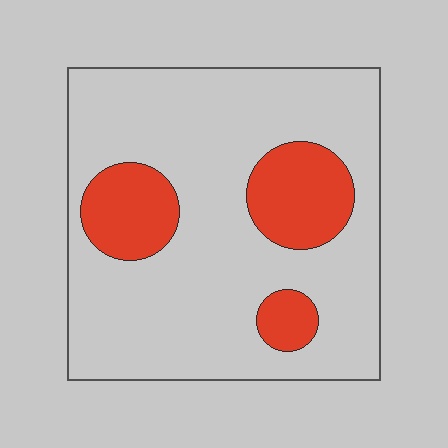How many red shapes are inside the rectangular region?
3.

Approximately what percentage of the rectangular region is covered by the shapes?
Approximately 20%.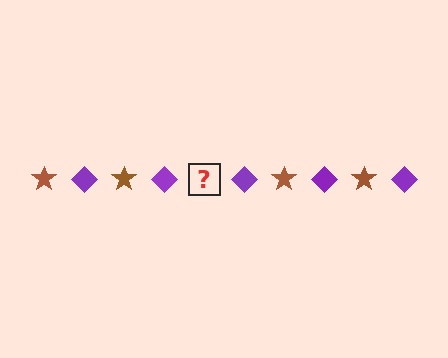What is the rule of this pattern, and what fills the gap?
The rule is that the pattern alternates between brown star and purple diamond. The gap should be filled with a brown star.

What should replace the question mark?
The question mark should be replaced with a brown star.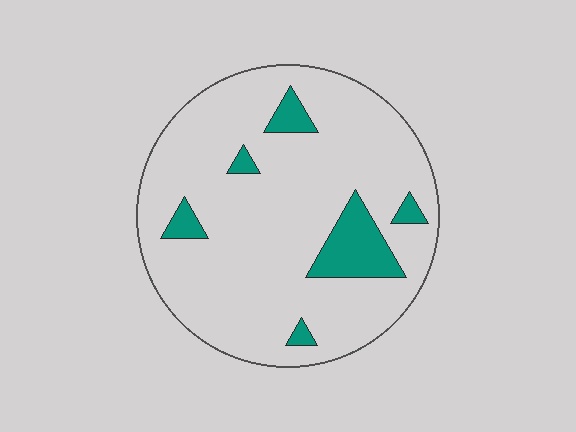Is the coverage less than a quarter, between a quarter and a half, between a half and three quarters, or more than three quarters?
Less than a quarter.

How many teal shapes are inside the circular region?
6.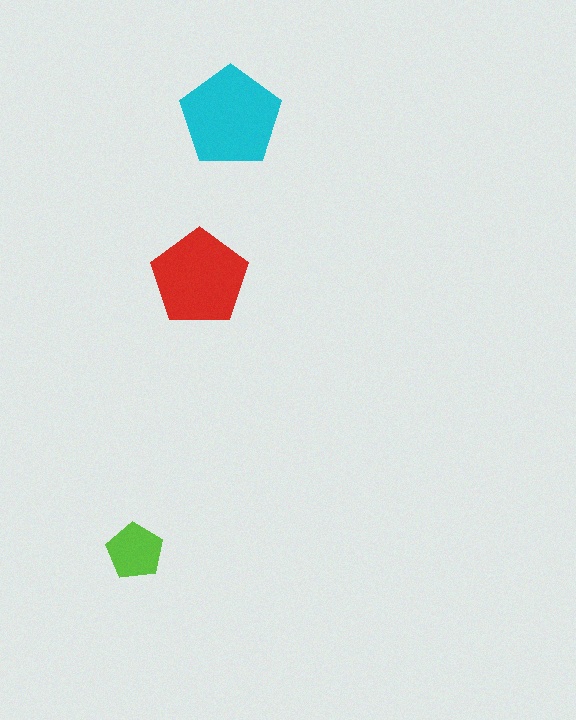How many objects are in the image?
There are 3 objects in the image.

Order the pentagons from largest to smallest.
the cyan one, the red one, the lime one.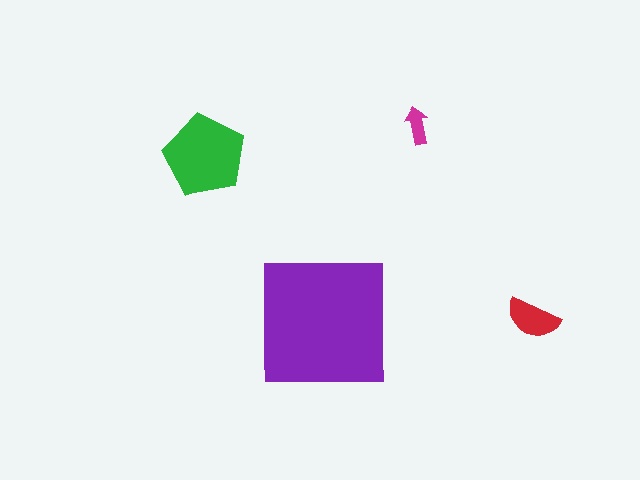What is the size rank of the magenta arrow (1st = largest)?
4th.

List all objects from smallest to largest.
The magenta arrow, the red semicircle, the green pentagon, the purple square.